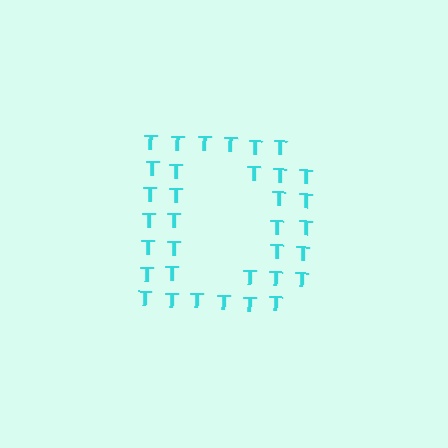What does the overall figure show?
The overall figure shows the letter D.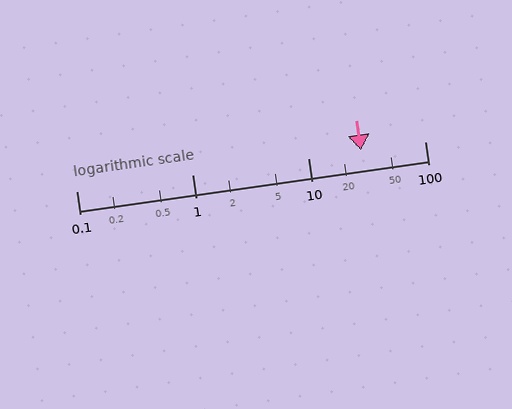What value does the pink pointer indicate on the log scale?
The pointer indicates approximately 28.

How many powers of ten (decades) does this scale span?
The scale spans 3 decades, from 0.1 to 100.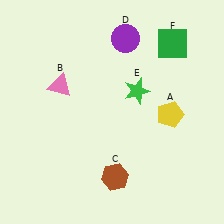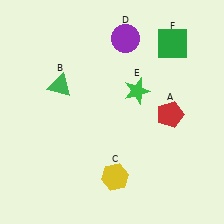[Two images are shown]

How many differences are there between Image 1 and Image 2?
There are 3 differences between the two images.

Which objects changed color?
A changed from yellow to red. B changed from pink to green. C changed from brown to yellow.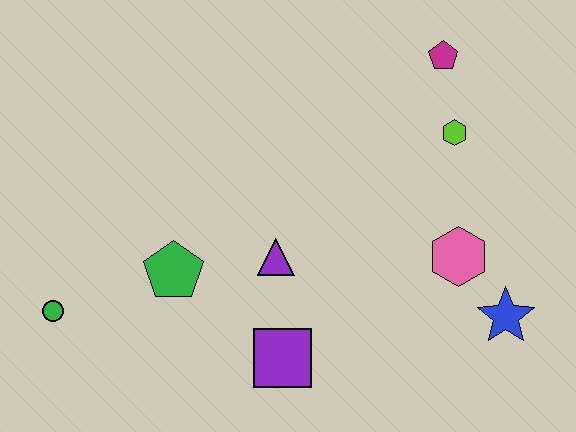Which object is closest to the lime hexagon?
The magenta pentagon is closest to the lime hexagon.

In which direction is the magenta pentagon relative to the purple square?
The magenta pentagon is above the purple square.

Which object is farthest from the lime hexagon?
The green circle is farthest from the lime hexagon.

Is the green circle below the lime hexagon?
Yes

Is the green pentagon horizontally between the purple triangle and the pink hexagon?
No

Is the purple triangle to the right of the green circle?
Yes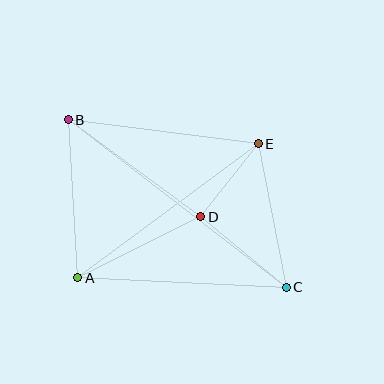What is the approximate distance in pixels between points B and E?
The distance between B and E is approximately 191 pixels.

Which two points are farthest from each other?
Points B and C are farthest from each other.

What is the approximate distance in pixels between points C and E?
The distance between C and E is approximately 146 pixels.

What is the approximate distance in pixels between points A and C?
The distance between A and C is approximately 209 pixels.